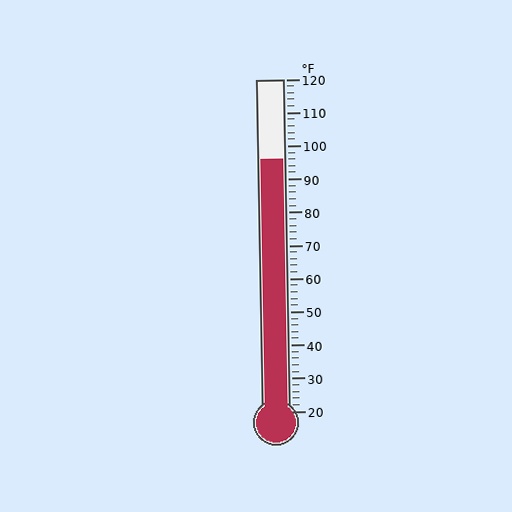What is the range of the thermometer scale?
The thermometer scale ranges from 20°F to 120°F.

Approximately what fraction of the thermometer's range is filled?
The thermometer is filled to approximately 75% of its range.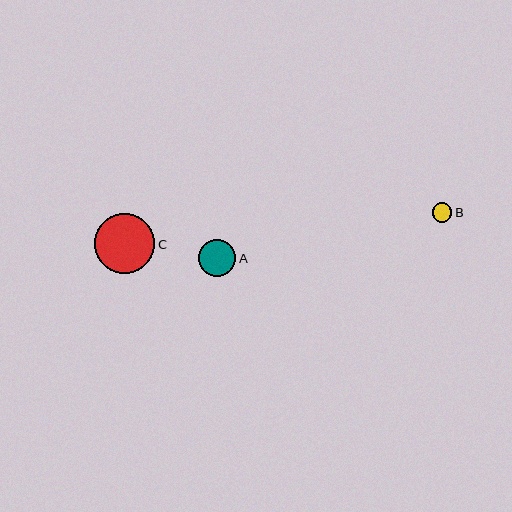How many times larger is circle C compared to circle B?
Circle C is approximately 3.1 times the size of circle B.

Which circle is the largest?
Circle C is the largest with a size of approximately 60 pixels.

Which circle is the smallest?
Circle B is the smallest with a size of approximately 19 pixels.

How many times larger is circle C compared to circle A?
Circle C is approximately 1.6 times the size of circle A.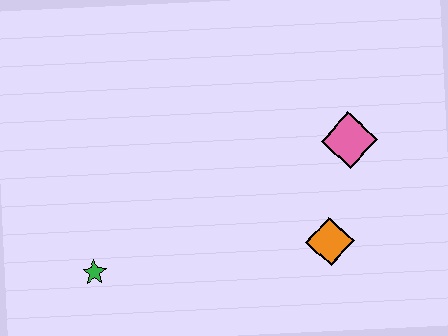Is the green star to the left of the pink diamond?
Yes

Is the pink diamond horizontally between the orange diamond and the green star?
No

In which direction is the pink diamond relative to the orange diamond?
The pink diamond is above the orange diamond.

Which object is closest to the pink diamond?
The orange diamond is closest to the pink diamond.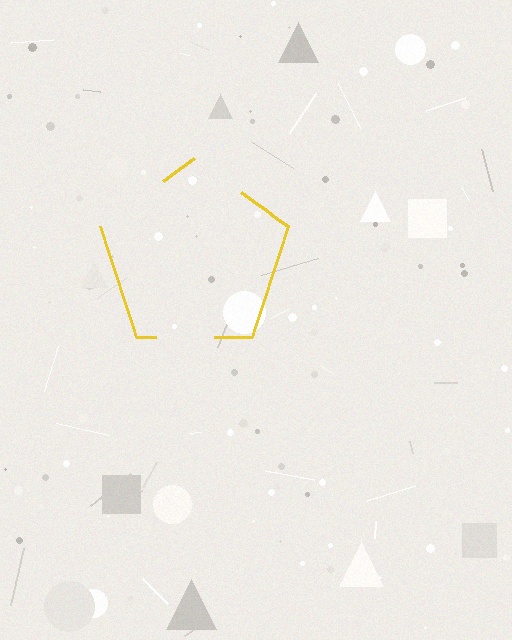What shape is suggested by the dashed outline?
The dashed outline suggests a pentagon.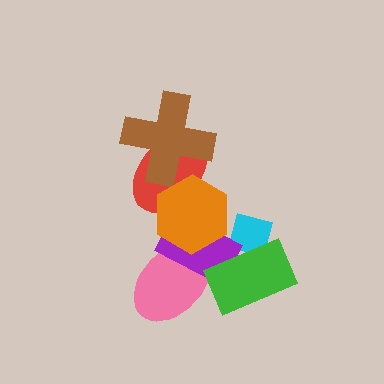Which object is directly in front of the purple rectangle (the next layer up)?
The orange hexagon is directly in front of the purple rectangle.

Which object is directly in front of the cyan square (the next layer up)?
The purple rectangle is directly in front of the cyan square.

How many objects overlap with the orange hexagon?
3 objects overlap with the orange hexagon.